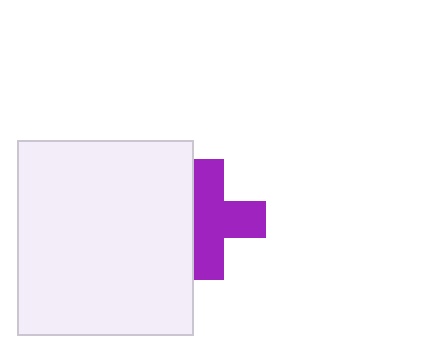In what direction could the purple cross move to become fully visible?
The purple cross could move right. That would shift it out from behind the white rectangle entirely.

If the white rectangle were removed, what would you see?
You would see the complete purple cross.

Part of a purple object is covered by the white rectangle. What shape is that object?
It is a cross.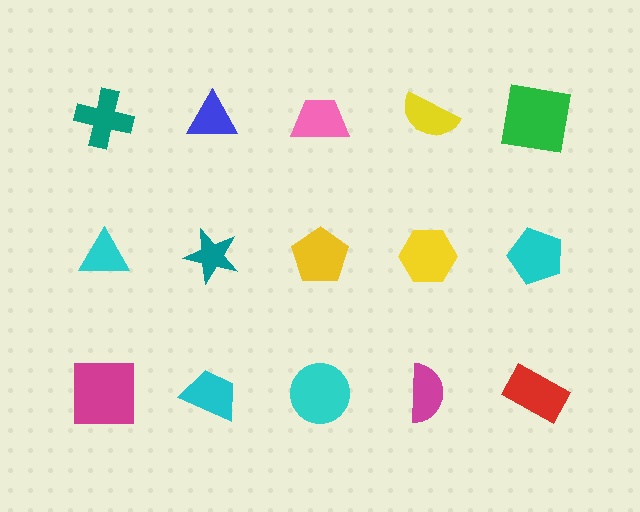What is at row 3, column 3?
A cyan circle.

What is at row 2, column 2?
A teal star.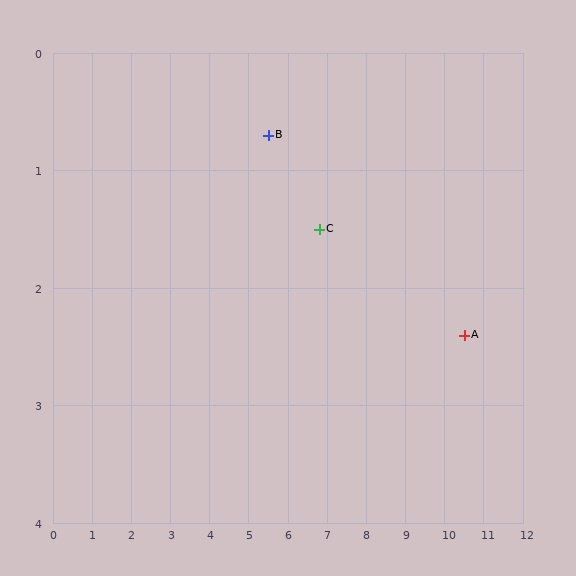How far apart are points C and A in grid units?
Points C and A are about 3.8 grid units apart.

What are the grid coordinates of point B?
Point B is at approximately (5.5, 0.7).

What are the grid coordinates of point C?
Point C is at approximately (6.8, 1.5).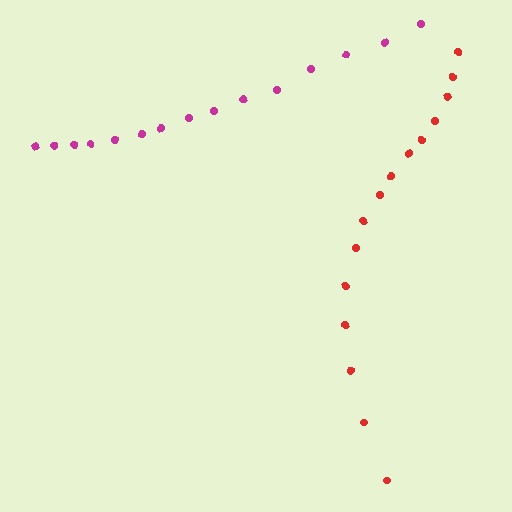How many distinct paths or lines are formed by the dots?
There are 2 distinct paths.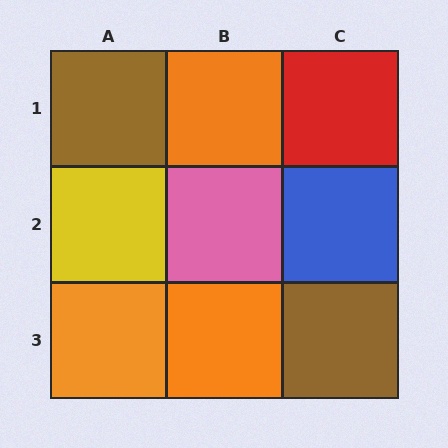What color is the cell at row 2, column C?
Blue.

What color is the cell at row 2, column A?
Yellow.